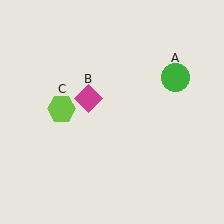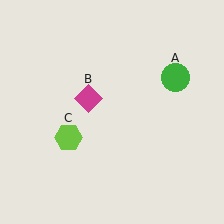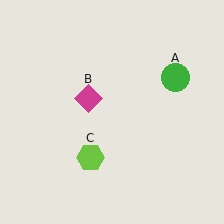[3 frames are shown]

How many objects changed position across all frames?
1 object changed position: lime hexagon (object C).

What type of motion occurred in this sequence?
The lime hexagon (object C) rotated counterclockwise around the center of the scene.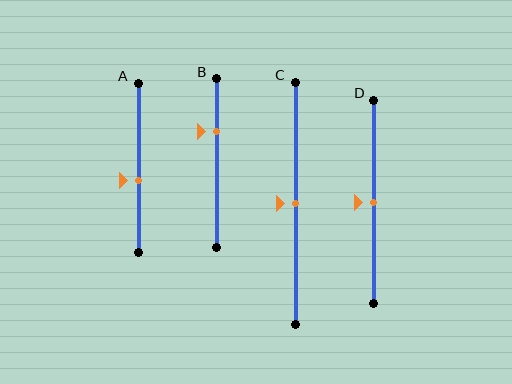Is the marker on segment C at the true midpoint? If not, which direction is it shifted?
Yes, the marker on segment C is at the true midpoint.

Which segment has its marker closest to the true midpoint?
Segment C has its marker closest to the true midpoint.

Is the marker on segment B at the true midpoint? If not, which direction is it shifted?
No, the marker on segment B is shifted upward by about 19% of the segment length.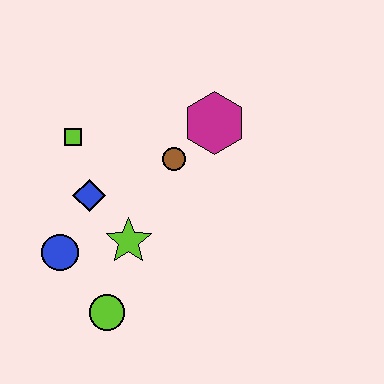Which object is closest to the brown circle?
The magenta hexagon is closest to the brown circle.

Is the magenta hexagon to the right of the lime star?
Yes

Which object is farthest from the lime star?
The magenta hexagon is farthest from the lime star.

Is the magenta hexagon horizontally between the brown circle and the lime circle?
No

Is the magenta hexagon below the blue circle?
No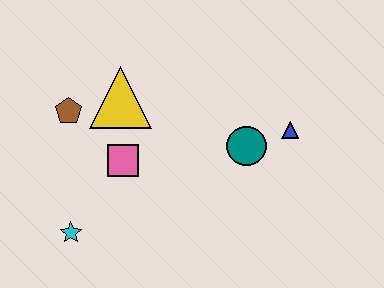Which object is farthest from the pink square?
The blue triangle is farthest from the pink square.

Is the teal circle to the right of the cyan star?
Yes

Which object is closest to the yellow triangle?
The brown pentagon is closest to the yellow triangle.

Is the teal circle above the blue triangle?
No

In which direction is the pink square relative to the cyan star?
The pink square is above the cyan star.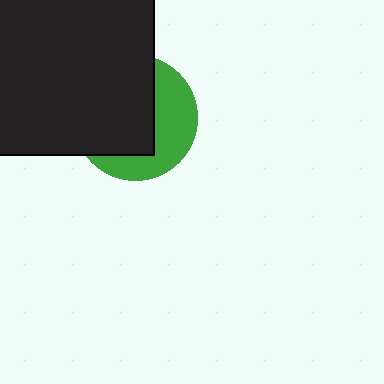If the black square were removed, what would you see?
You would see the complete green circle.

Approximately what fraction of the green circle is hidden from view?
Roughly 59% of the green circle is hidden behind the black square.